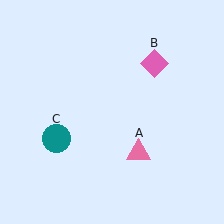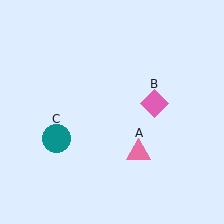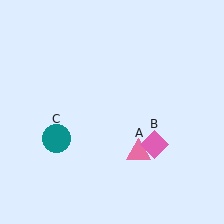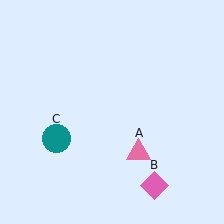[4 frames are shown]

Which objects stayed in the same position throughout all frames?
Pink triangle (object A) and teal circle (object C) remained stationary.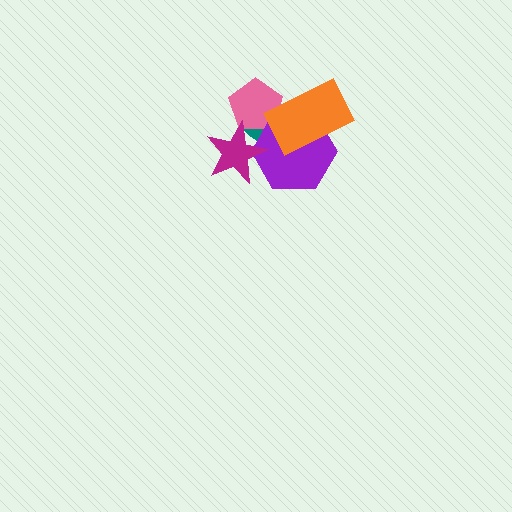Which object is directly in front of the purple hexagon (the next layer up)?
The orange rectangle is directly in front of the purple hexagon.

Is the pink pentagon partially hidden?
Yes, it is partially covered by another shape.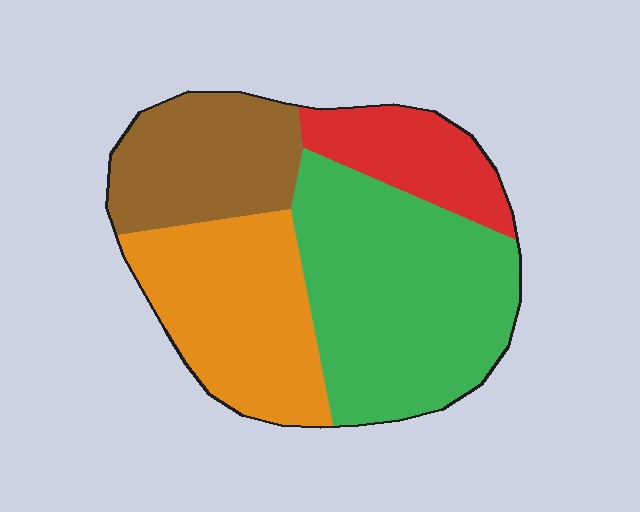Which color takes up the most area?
Green, at roughly 40%.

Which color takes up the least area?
Red, at roughly 15%.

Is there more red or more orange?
Orange.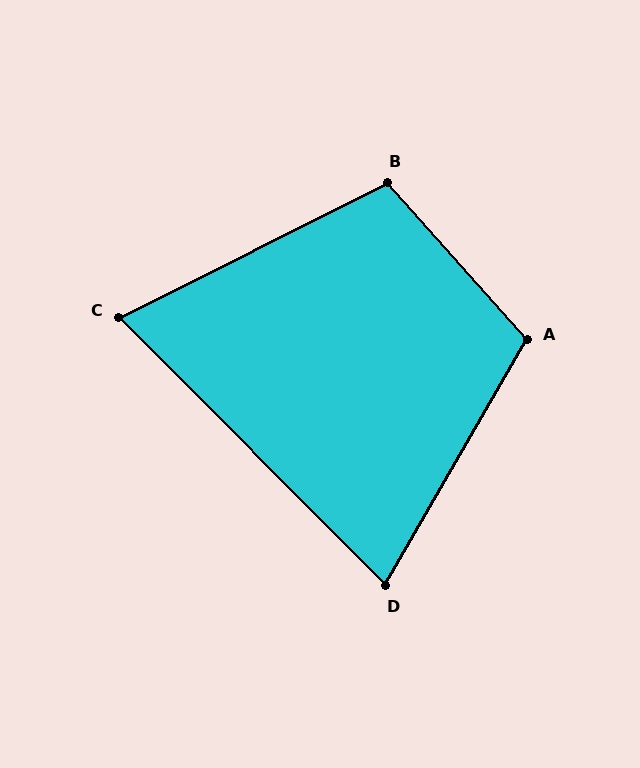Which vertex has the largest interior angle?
A, at approximately 108 degrees.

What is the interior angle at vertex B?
Approximately 105 degrees (obtuse).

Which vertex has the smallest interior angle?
C, at approximately 72 degrees.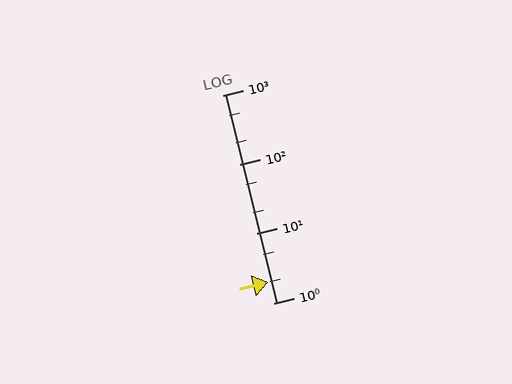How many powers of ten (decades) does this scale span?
The scale spans 3 decades, from 1 to 1000.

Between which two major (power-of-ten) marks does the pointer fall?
The pointer is between 1 and 10.